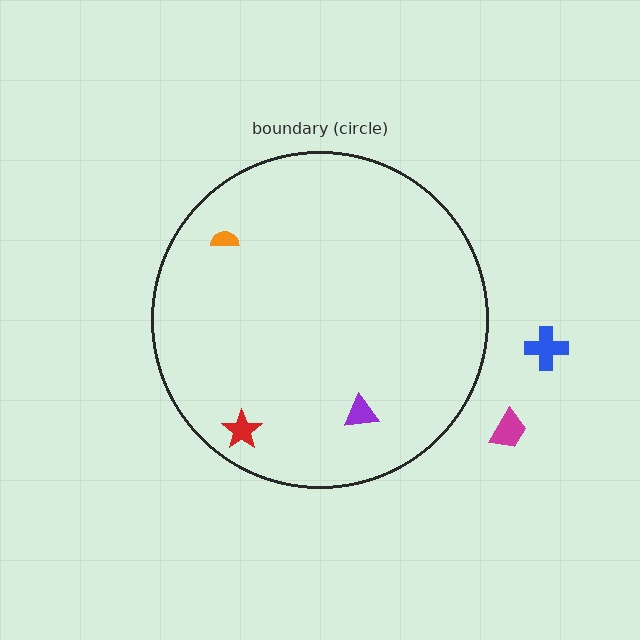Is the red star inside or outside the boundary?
Inside.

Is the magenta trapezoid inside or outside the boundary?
Outside.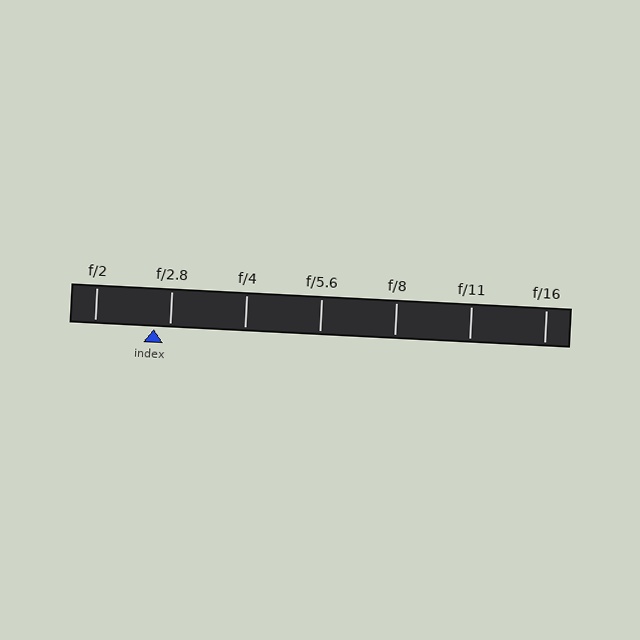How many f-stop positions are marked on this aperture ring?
There are 7 f-stop positions marked.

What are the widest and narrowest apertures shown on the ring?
The widest aperture shown is f/2 and the narrowest is f/16.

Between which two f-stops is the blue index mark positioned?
The index mark is between f/2 and f/2.8.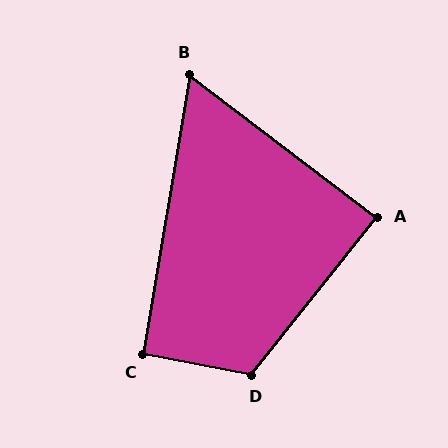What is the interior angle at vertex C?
Approximately 91 degrees (approximately right).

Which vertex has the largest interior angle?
D, at approximately 118 degrees.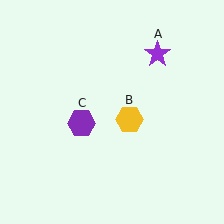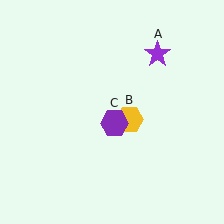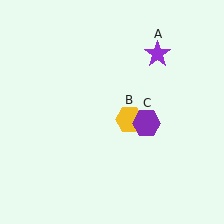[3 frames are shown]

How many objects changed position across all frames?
1 object changed position: purple hexagon (object C).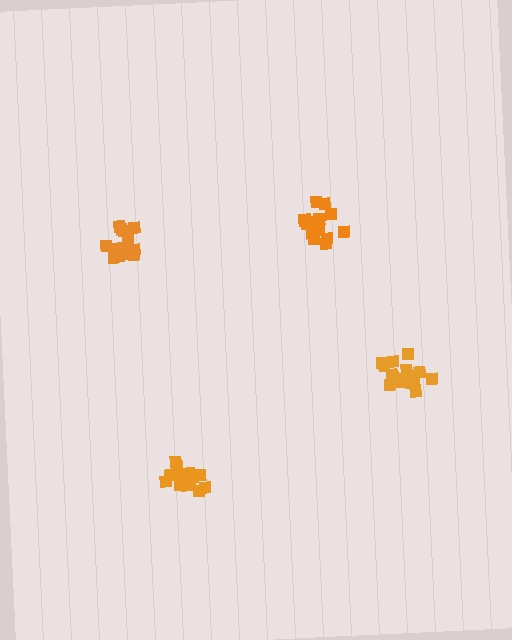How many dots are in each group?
Group 1: 19 dots, Group 2: 14 dots, Group 3: 16 dots, Group 4: 18 dots (67 total).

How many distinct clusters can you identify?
There are 4 distinct clusters.